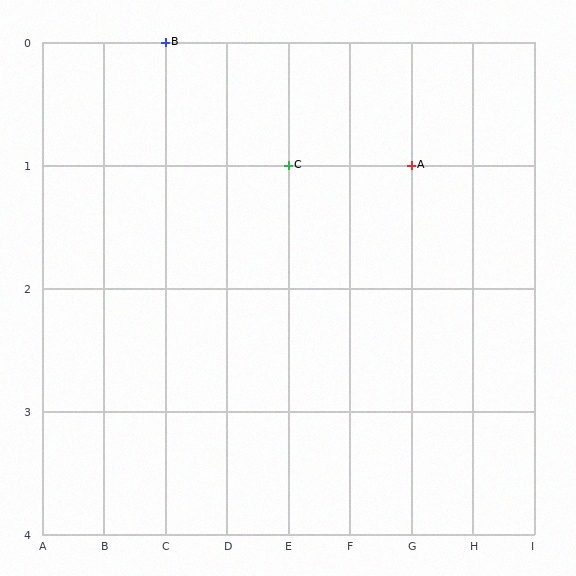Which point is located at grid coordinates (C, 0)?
Point B is at (C, 0).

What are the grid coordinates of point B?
Point B is at grid coordinates (C, 0).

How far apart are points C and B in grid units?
Points C and B are 2 columns and 1 row apart (about 2.2 grid units diagonally).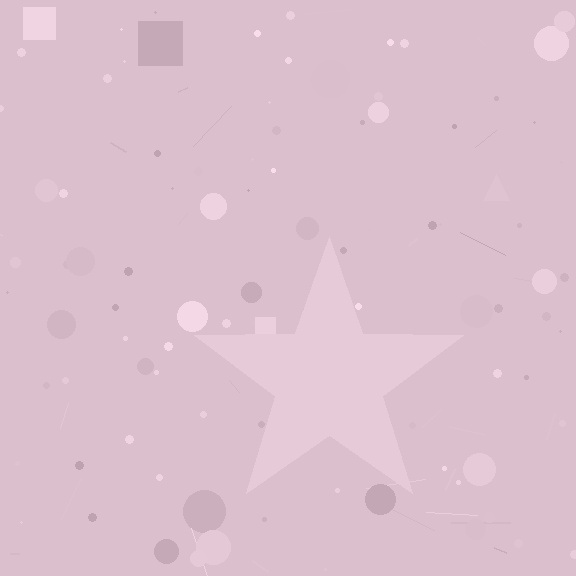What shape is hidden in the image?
A star is hidden in the image.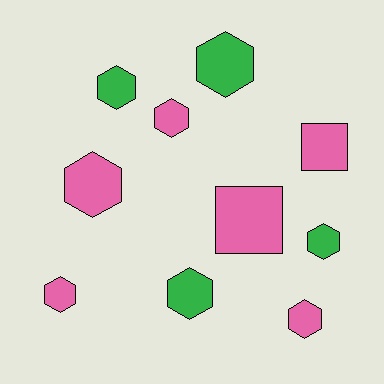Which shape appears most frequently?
Hexagon, with 8 objects.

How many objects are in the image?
There are 10 objects.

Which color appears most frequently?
Pink, with 6 objects.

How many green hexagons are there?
There are 4 green hexagons.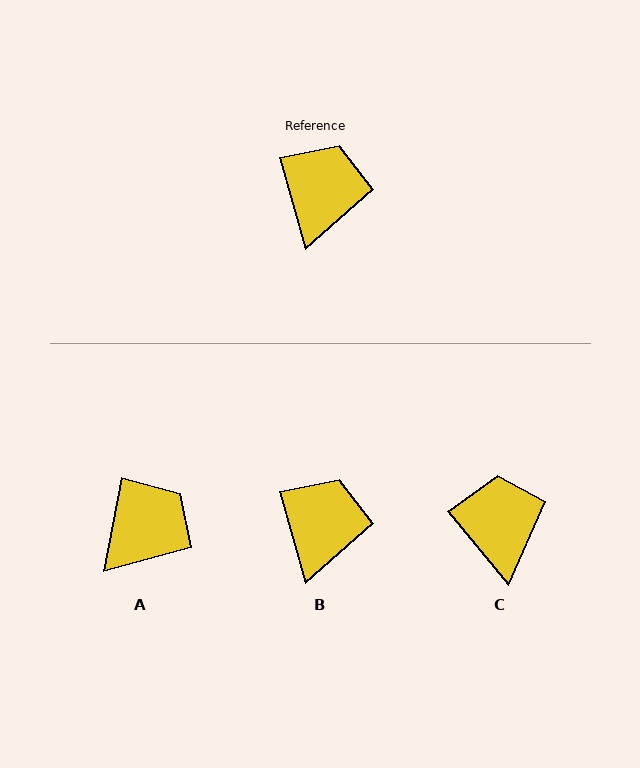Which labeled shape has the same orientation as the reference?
B.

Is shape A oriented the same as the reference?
No, it is off by about 26 degrees.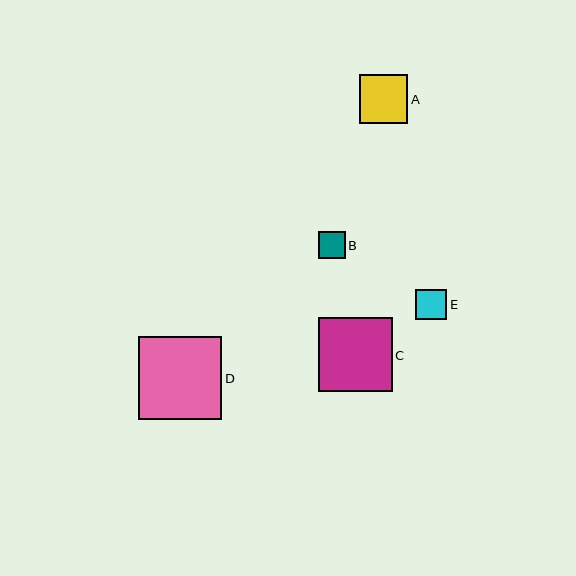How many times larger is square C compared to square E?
Square C is approximately 2.4 times the size of square E.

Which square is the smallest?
Square B is the smallest with a size of approximately 27 pixels.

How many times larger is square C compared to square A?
Square C is approximately 1.5 times the size of square A.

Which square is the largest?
Square D is the largest with a size of approximately 83 pixels.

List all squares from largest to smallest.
From largest to smallest: D, C, A, E, B.